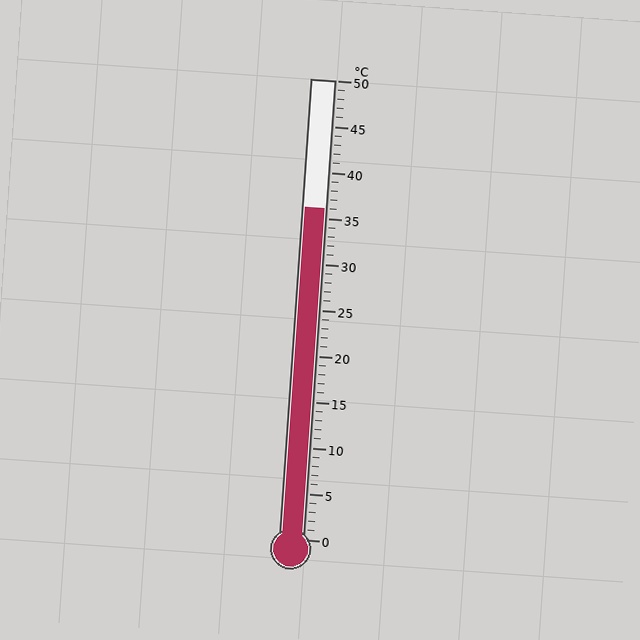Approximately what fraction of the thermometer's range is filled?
The thermometer is filled to approximately 70% of its range.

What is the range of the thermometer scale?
The thermometer scale ranges from 0°C to 50°C.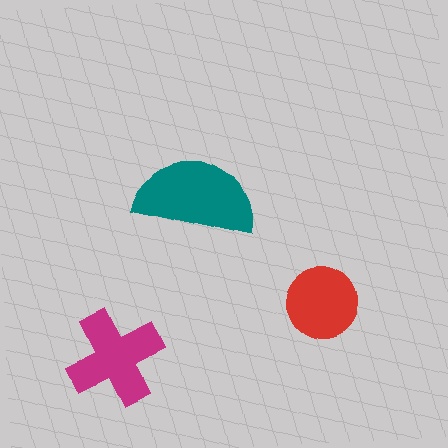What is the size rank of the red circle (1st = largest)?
3rd.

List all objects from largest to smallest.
The teal semicircle, the magenta cross, the red circle.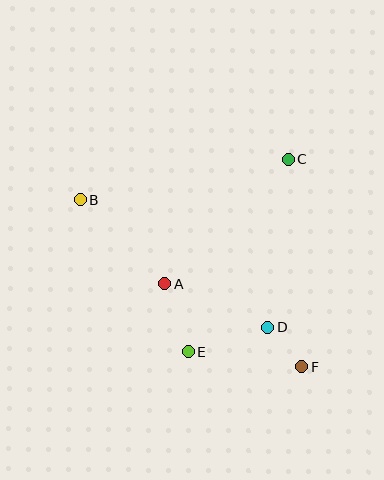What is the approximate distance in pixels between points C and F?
The distance between C and F is approximately 208 pixels.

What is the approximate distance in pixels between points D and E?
The distance between D and E is approximately 83 pixels.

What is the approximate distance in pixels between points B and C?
The distance between B and C is approximately 211 pixels.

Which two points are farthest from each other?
Points B and F are farthest from each other.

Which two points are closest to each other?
Points D and F are closest to each other.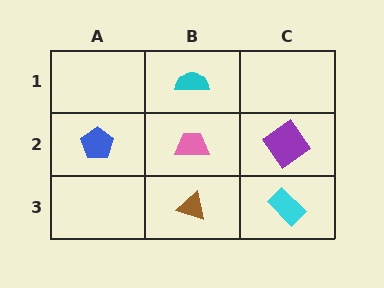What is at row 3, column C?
A cyan rectangle.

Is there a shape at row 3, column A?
No, that cell is empty.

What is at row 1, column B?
A cyan semicircle.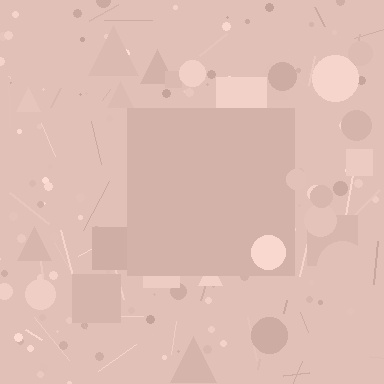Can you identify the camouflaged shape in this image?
The camouflaged shape is a square.